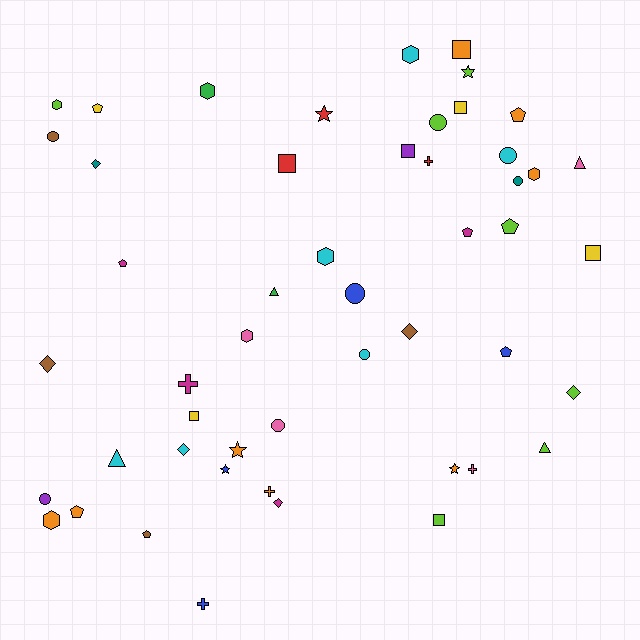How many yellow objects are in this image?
There are 4 yellow objects.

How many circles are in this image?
There are 8 circles.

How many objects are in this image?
There are 50 objects.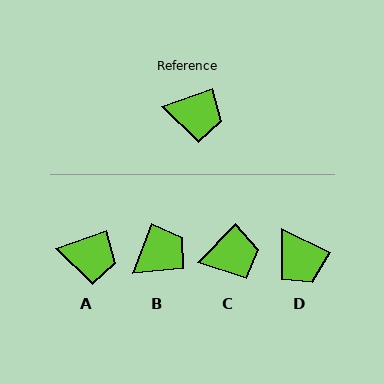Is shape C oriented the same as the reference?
No, it is off by about 26 degrees.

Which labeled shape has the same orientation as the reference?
A.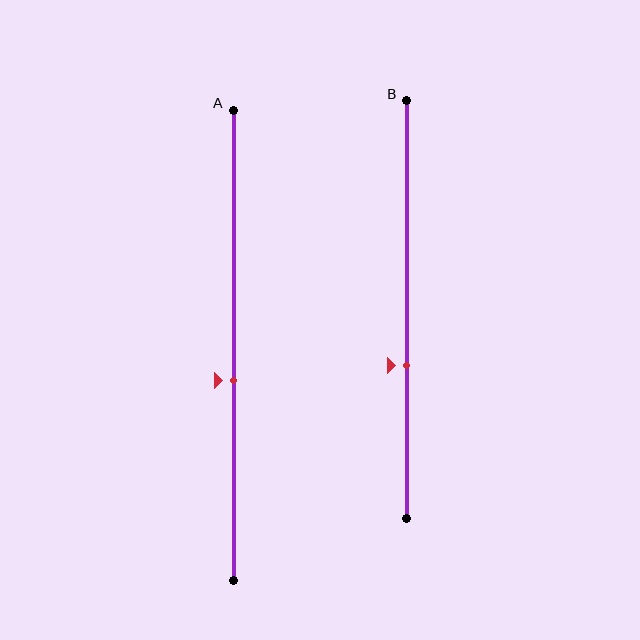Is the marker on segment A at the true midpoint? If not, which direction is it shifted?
No, the marker on segment A is shifted downward by about 8% of the segment length.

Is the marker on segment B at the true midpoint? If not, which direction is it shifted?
No, the marker on segment B is shifted downward by about 13% of the segment length.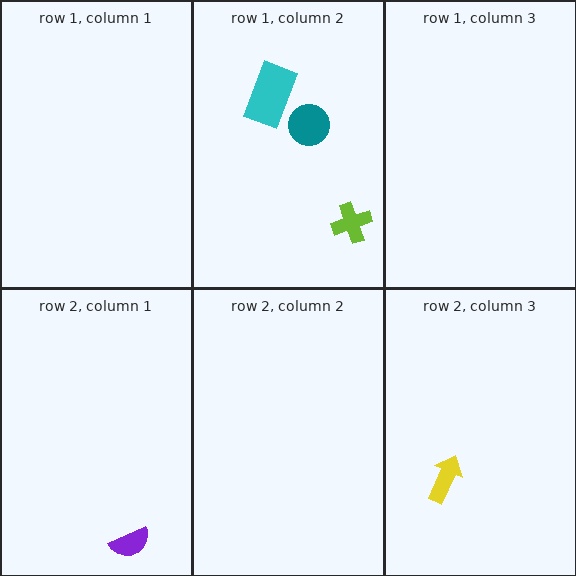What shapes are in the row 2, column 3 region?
The yellow arrow.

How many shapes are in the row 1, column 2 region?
3.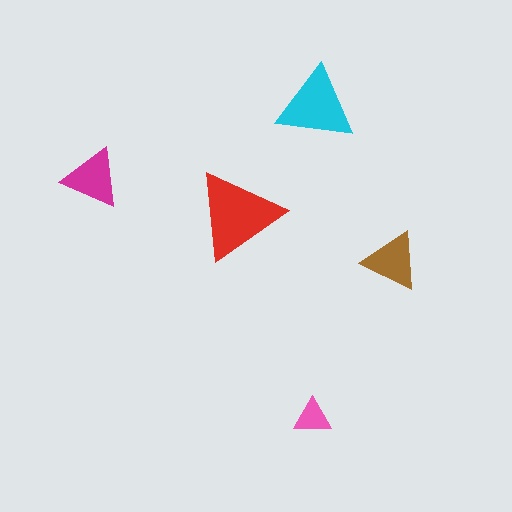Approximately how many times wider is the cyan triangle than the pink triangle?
About 2 times wider.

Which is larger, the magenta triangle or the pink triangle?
The magenta one.